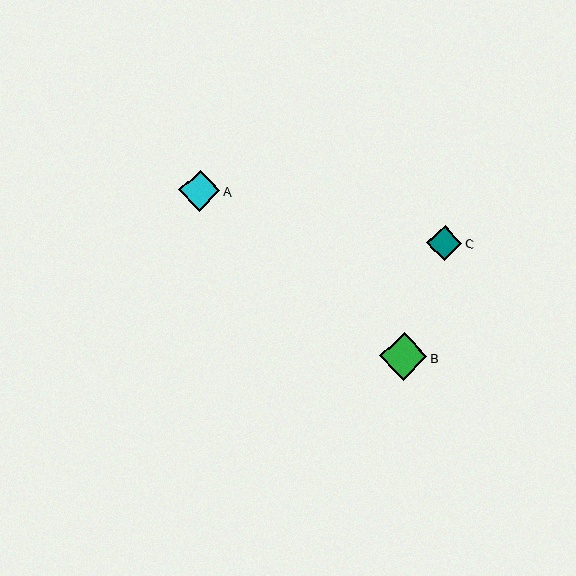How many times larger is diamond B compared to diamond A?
Diamond B is approximately 1.2 times the size of diamond A.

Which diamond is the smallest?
Diamond C is the smallest with a size of approximately 35 pixels.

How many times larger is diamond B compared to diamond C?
Diamond B is approximately 1.4 times the size of diamond C.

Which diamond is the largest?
Diamond B is the largest with a size of approximately 48 pixels.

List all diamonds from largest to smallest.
From largest to smallest: B, A, C.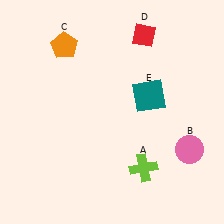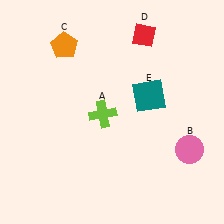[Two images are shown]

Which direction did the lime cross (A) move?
The lime cross (A) moved up.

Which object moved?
The lime cross (A) moved up.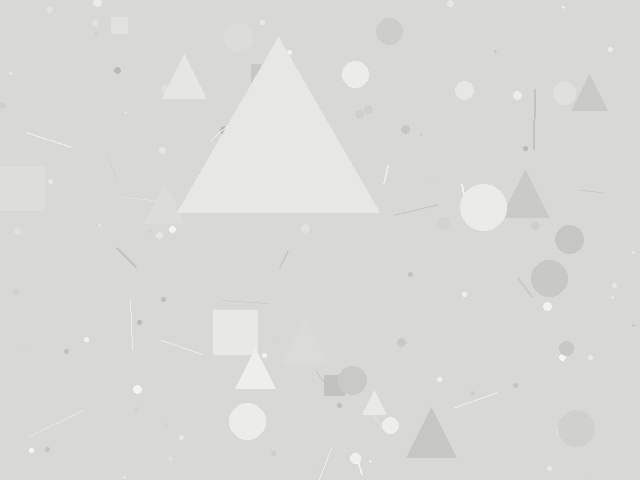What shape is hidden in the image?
A triangle is hidden in the image.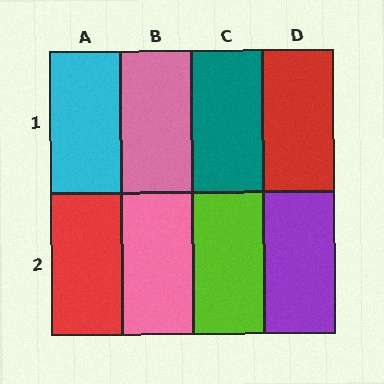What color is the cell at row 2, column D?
Purple.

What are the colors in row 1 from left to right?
Cyan, pink, teal, red.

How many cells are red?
2 cells are red.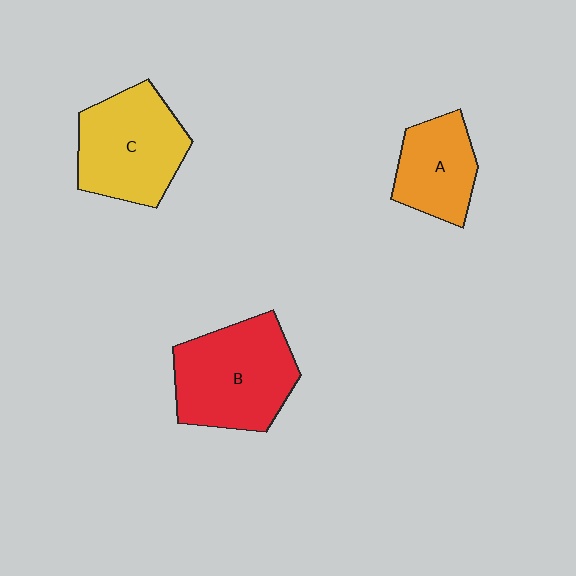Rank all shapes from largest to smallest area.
From largest to smallest: B (red), C (yellow), A (orange).